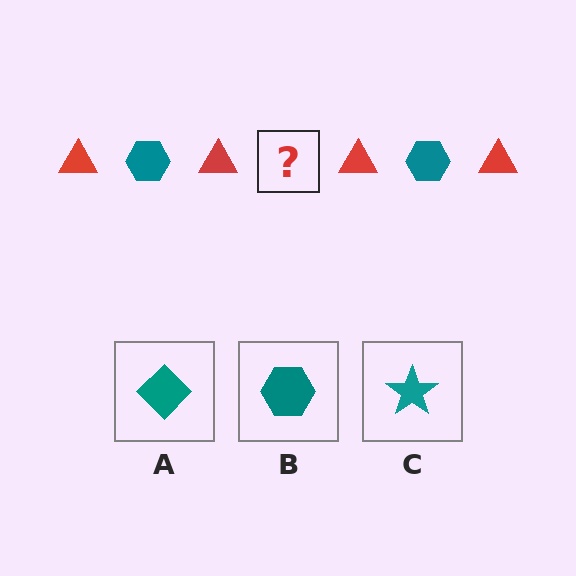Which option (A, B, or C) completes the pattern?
B.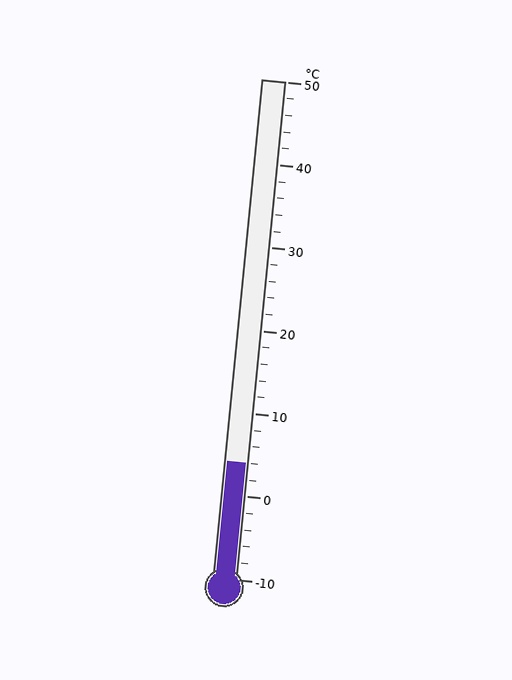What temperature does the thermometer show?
The thermometer shows approximately 4°C.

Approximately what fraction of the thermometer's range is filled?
The thermometer is filled to approximately 25% of its range.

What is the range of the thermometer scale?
The thermometer scale ranges from -10°C to 50°C.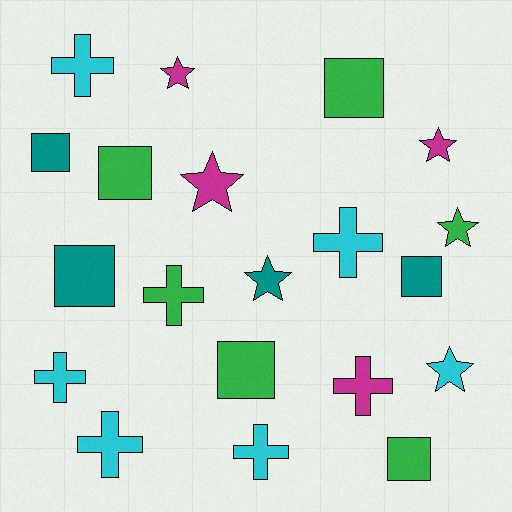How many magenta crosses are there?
There is 1 magenta cross.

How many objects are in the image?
There are 20 objects.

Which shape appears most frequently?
Square, with 7 objects.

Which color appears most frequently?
Green, with 6 objects.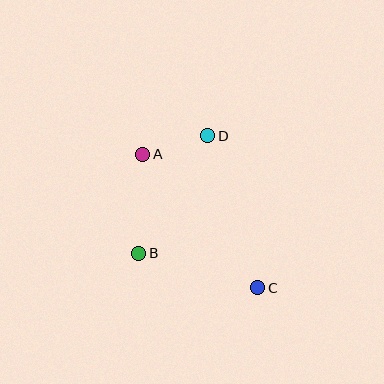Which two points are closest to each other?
Points A and D are closest to each other.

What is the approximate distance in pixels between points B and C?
The distance between B and C is approximately 124 pixels.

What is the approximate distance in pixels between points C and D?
The distance between C and D is approximately 160 pixels.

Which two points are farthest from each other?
Points A and C are farthest from each other.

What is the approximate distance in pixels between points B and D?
The distance between B and D is approximately 136 pixels.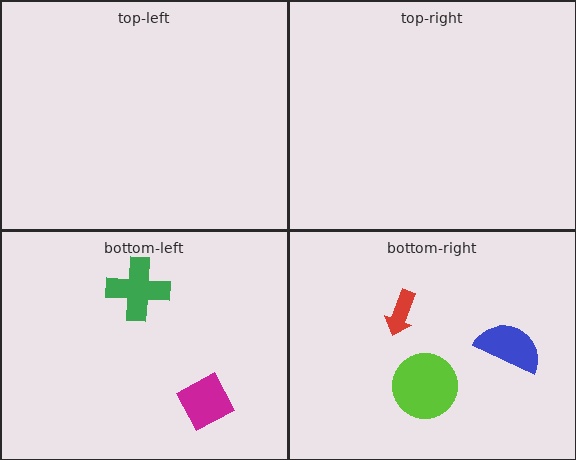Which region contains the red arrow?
The bottom-right region.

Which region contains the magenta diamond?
The bottom-left region.